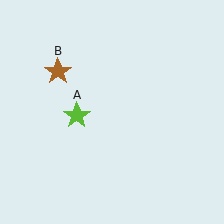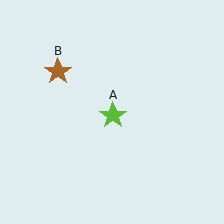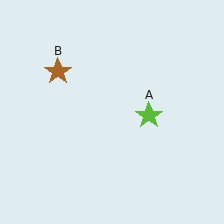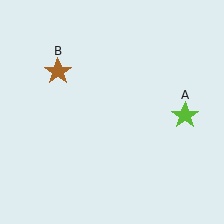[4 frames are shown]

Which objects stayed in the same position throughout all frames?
Brown star (object B) remained stationary.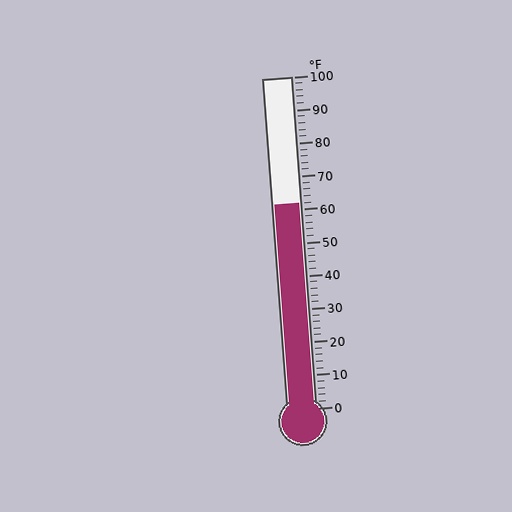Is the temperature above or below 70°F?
The temperature is below 70°F.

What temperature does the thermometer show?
The thermometer shows approximately 62°F.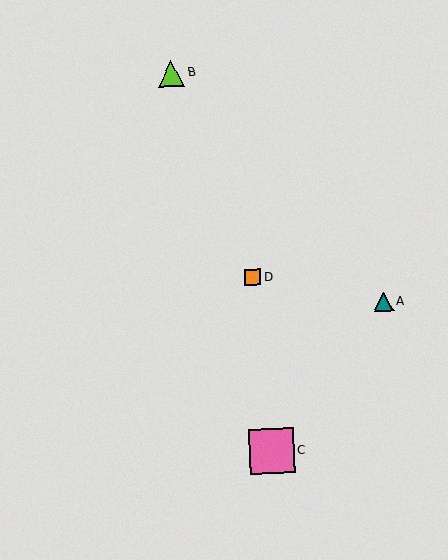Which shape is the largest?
The pink square (labeled C) is the largest.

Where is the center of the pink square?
The center of the pink square is at (271, 451).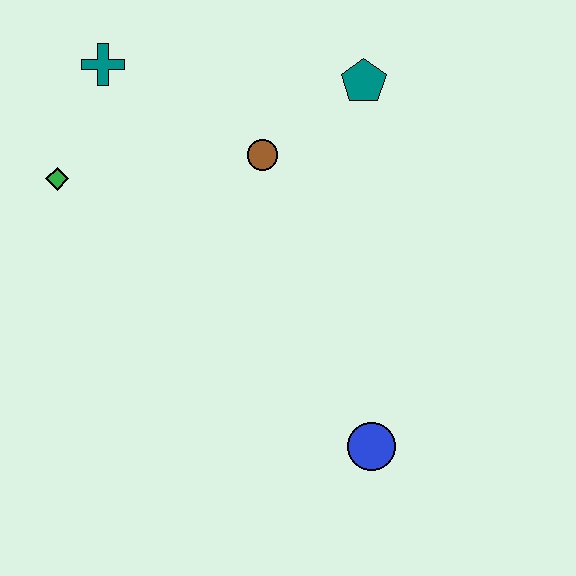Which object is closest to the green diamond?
The teal cross is closest to the green diamond.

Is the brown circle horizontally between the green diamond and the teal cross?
No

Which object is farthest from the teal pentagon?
The blue circle is farthest from the teal pentagon.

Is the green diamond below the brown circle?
Yes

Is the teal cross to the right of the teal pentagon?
No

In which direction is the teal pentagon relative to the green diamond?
The teal pentagon is to the right of the green diamond.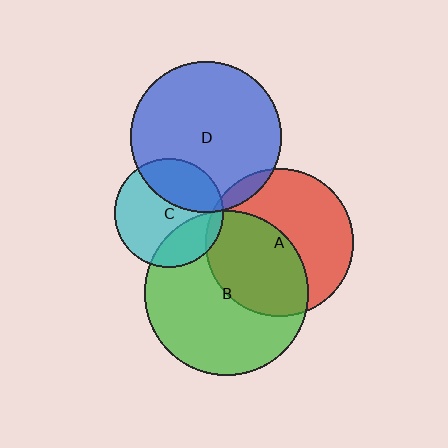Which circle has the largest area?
Circle B (green).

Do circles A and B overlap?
Yes.